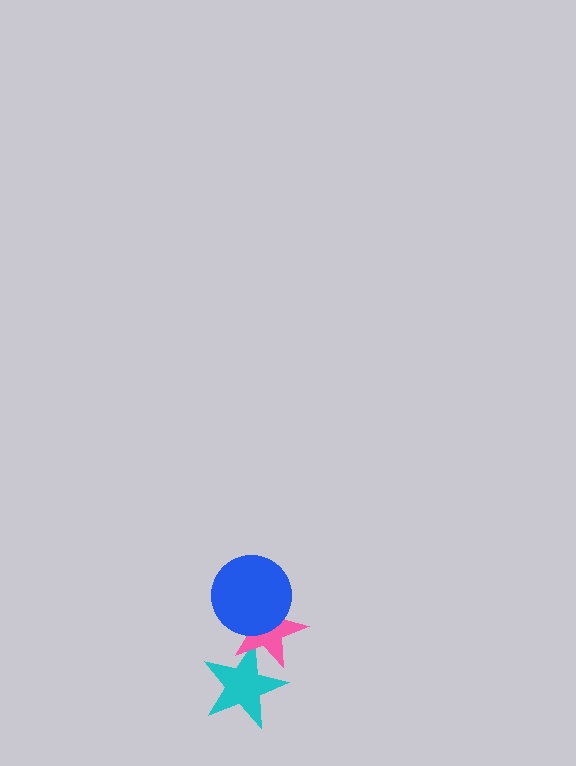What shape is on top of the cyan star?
The pink star is on top of the cyan star.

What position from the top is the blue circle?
The blue circle is 1st from the top.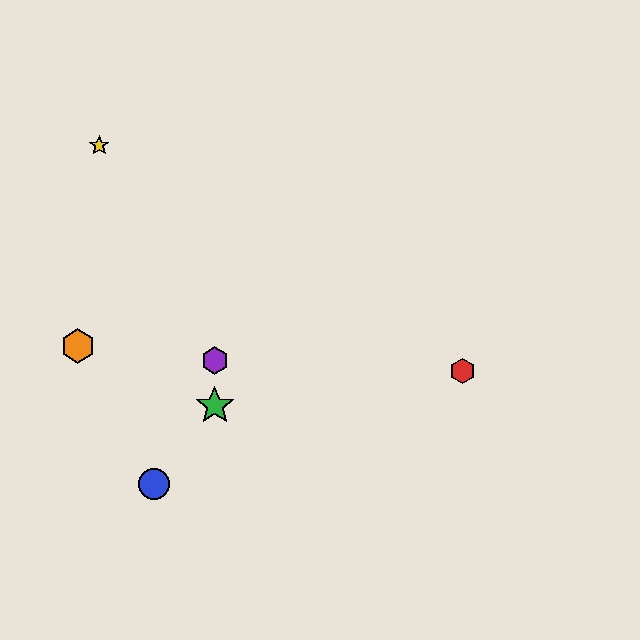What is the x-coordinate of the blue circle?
The blue circle is at x≈154.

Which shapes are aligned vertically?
The green star, the purple hexagon are aligned vertically.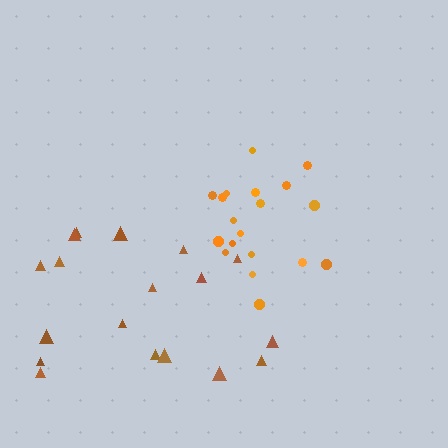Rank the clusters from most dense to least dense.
orange, brown.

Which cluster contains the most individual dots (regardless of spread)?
Orange (19).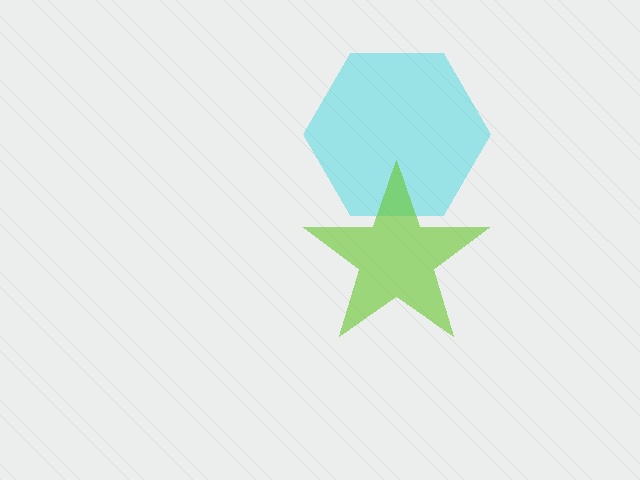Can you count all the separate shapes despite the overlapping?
Yes, there are 2 separate shapes.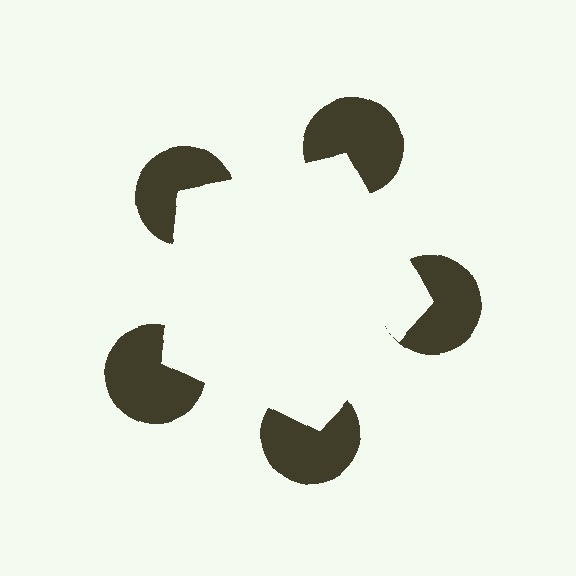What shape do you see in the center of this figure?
An illusory pentagon — its edges are inferred from the aligned wedge cuts in the pac-man discs, not physically drawn.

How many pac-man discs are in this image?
There are 5 — one at each vertex of the illusory pentagon.